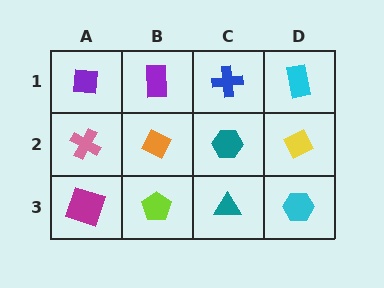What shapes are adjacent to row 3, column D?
A yellow diamond (row 2, column D), a teal triangle (row 3, column C).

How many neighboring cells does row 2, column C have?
4.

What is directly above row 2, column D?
A cyan rectangle.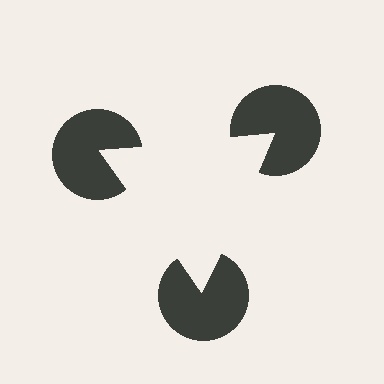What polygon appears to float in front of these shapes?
An illusory triangle — its edges are inferred from the aligned wedge cuts in the pac-man discs, not physically drawn.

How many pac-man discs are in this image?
There are 3 — one at each vertex of the illusory triangle.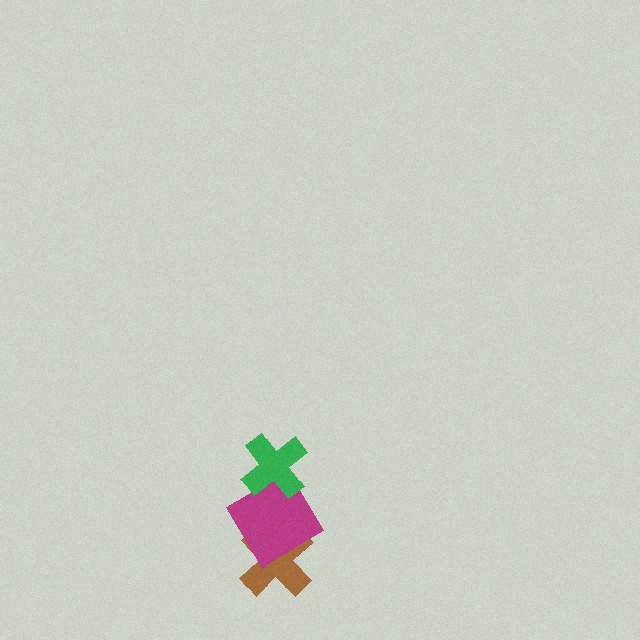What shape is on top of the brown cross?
The magenta diamond is on top of the brown cross.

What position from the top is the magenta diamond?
The magenta diamond is 2nd from the top.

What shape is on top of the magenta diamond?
The green cross is on top of the magenta diamond.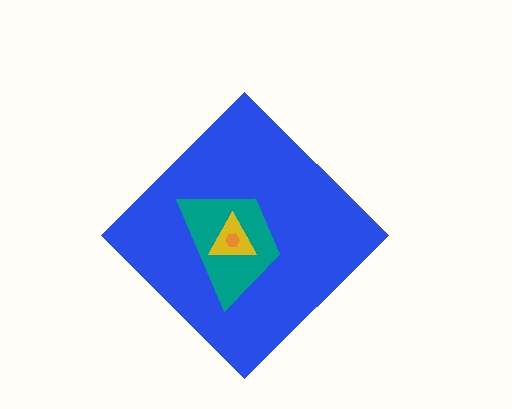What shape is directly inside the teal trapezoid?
The yellow triangle.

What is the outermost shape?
The blue diamond.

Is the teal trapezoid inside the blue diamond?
Yes.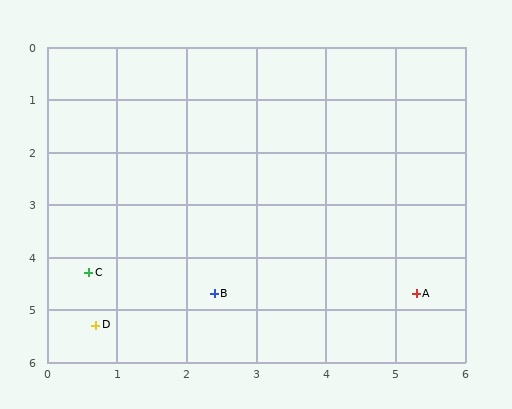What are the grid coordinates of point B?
Point B is at approximately (2.4, 4.7).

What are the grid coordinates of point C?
Point C is at approximately (0.6, 4.3).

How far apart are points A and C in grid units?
Points A and C are about 4.7 grid units apart.